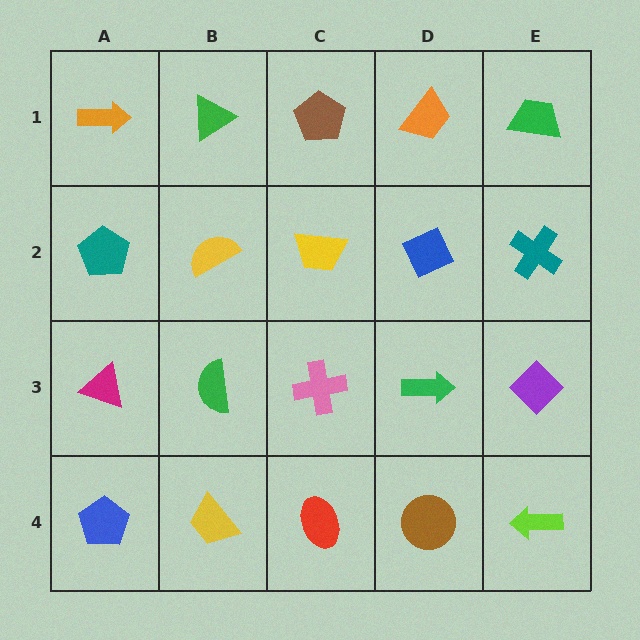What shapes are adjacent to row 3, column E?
A teal cross (row 2, column E), a lime arrow (row 4, column E), a green arrow (row 3, column D).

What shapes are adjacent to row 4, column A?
A magenta triangle (row 3, column A), a yellow trapezoid (row 4, column B).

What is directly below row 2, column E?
A purple diamond.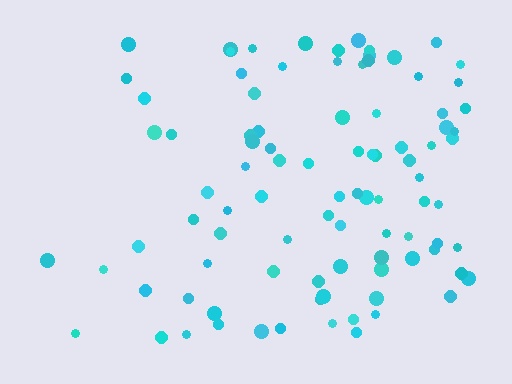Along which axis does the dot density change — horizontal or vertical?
Horizontal.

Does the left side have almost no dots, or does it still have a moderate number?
Still a moderate number, just noticeably fewer than the right.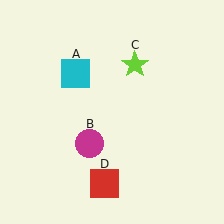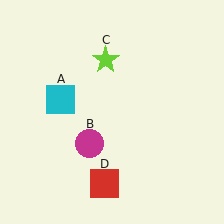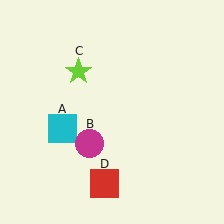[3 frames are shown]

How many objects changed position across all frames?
2 objects changed position: cyan square (object A), lime star (object C).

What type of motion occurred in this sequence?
The cyan square (object A), lime star (object C) rotated counterclockwise around the center of the scene.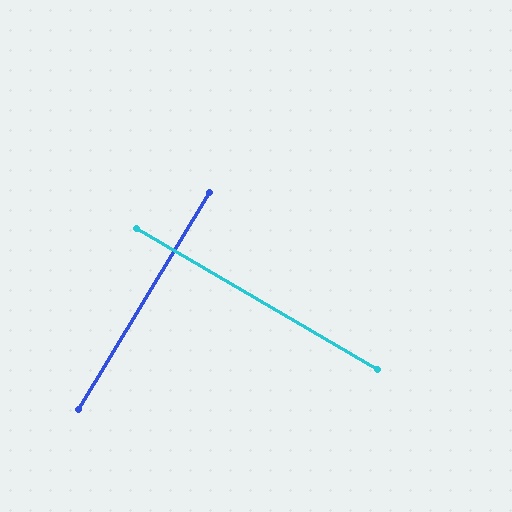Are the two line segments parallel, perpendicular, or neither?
Perpendicular — they meet at approximately 89°.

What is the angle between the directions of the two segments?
Approximately 89 degrees.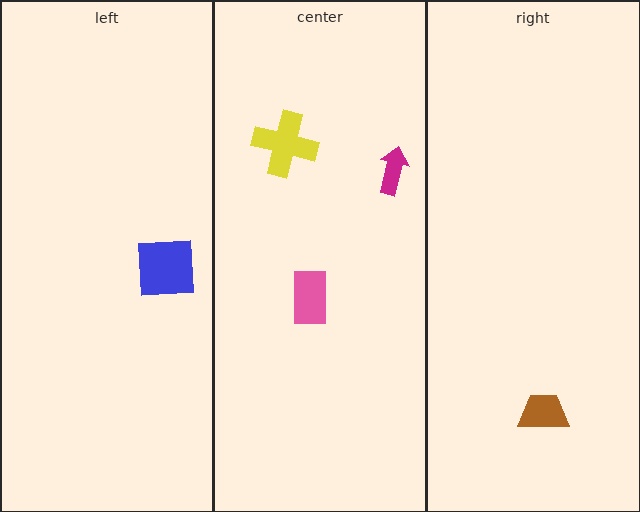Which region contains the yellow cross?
The center region.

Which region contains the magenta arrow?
The center region.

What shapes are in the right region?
The brown trapezoid.